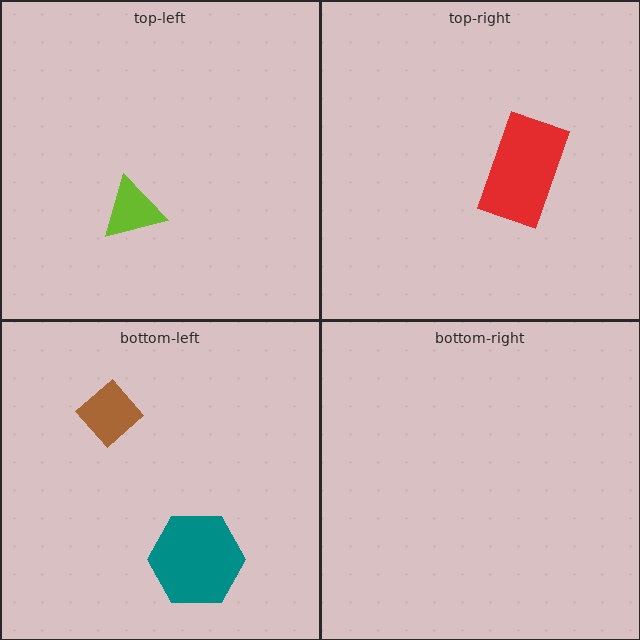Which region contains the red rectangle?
The top-right region.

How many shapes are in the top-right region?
1.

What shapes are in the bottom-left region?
The teal hexagon, the brown diamond.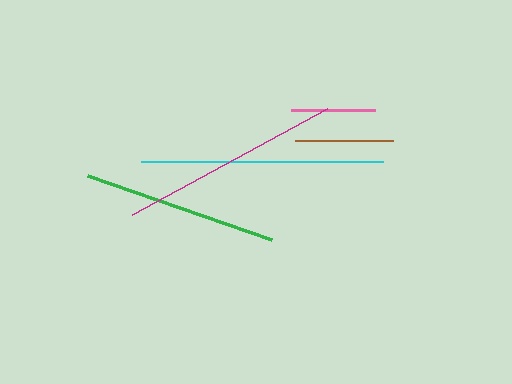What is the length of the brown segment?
The brown segment is approximately 98 pixels long.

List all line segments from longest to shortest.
From longest to shortest: cyan, magenta, green, brown, pink.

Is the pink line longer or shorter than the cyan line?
The cyan line is longer than the pink line.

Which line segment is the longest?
The cyan line is the longest at approximately 242 pixels.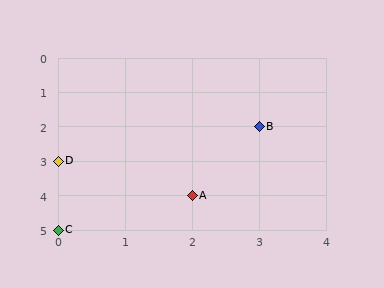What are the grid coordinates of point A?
Point A is at grid coordinates (2, 4).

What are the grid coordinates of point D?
Point D is at grid coordinates (0, 3).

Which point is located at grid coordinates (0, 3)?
Point D is at (0, 3).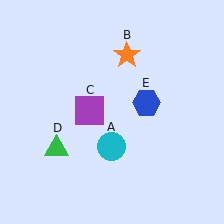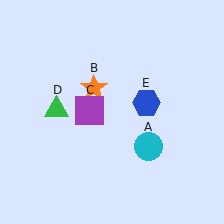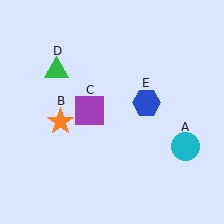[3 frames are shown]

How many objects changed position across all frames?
3 objects changed position: cyan circle (object A), orange star (object B), green triangle (object D).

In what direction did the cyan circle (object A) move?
The cyan circle (object A) moved right.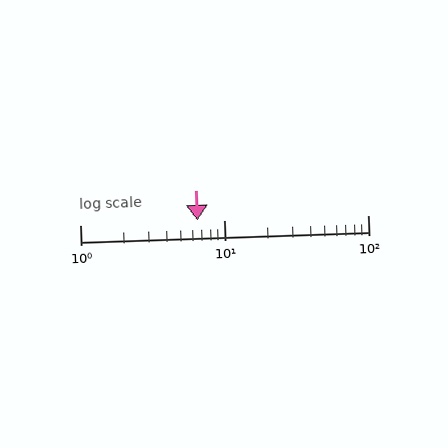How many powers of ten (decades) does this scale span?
The scale spans 2 decades, from 1 to 100.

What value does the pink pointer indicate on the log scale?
The pointer indicates approximately 6.5.